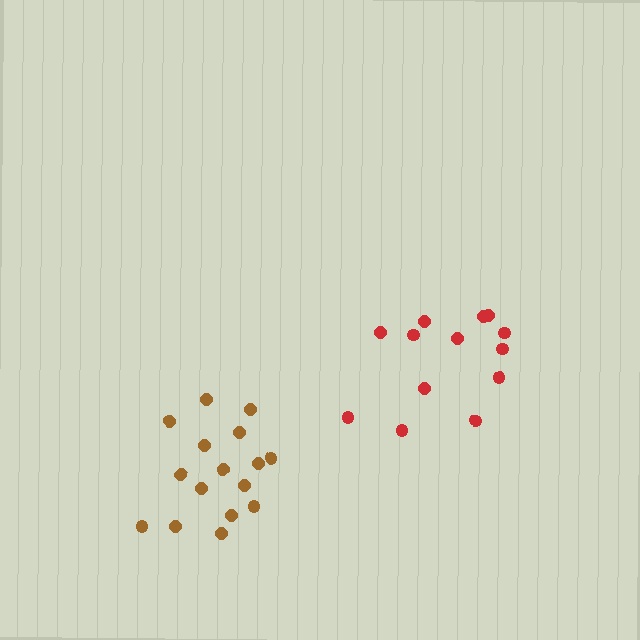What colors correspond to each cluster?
The clusters are colored: red, brown.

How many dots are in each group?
Group 1: 13 dots, Group 2: 16 dots (29 total).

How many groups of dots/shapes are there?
There are 2 groups.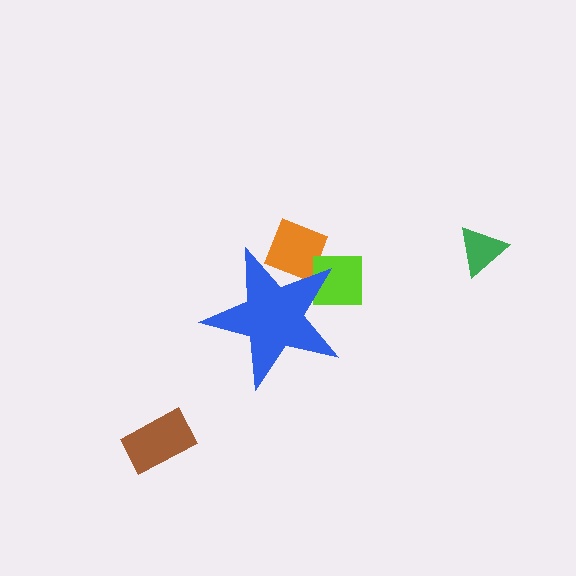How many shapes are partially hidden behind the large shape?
2 shapes are partially hidden.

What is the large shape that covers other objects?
A blue star.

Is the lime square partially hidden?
Yes, the lime square is partially hidden behind the blue star.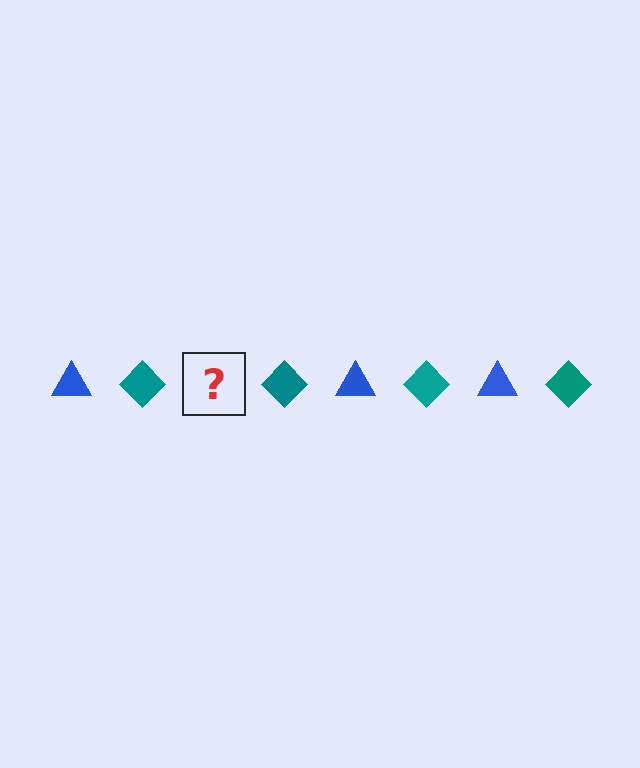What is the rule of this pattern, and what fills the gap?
The rule is that the pattern alternates between blue triangle and teal diamond. The gap should be filled with a blue triangle.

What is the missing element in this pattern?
The missing element is a blue triangle.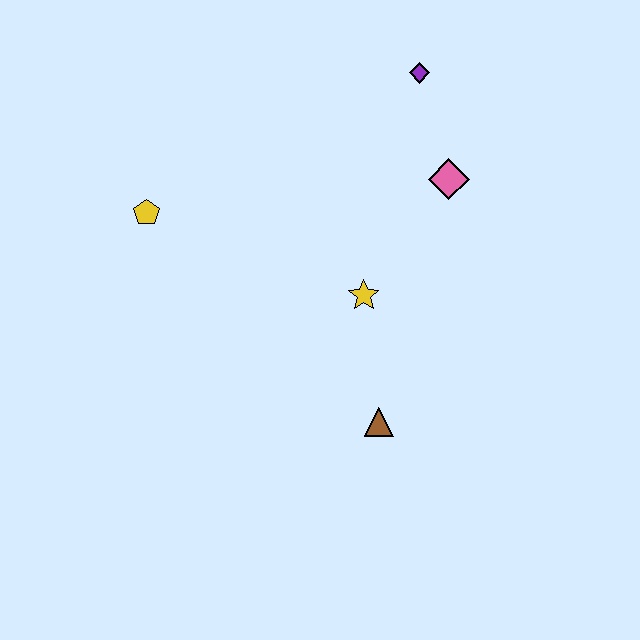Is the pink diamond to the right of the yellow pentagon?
Yes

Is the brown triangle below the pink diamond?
Yes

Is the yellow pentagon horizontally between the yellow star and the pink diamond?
No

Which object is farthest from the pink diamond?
The yellow pentagon is farthest from the pink diamond.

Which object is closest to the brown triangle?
The yellow star is closest to the brown triangle.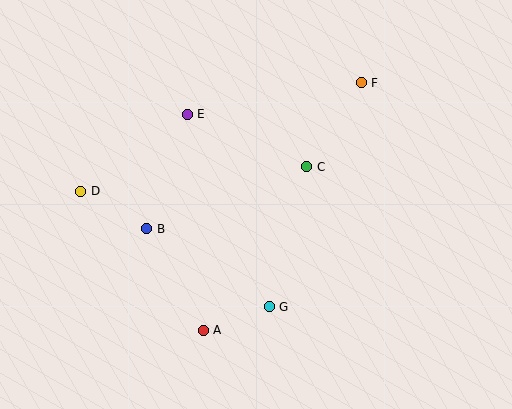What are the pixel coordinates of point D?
Point D is at (81, 191).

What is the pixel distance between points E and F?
The distance between E and F is 177 pixels.